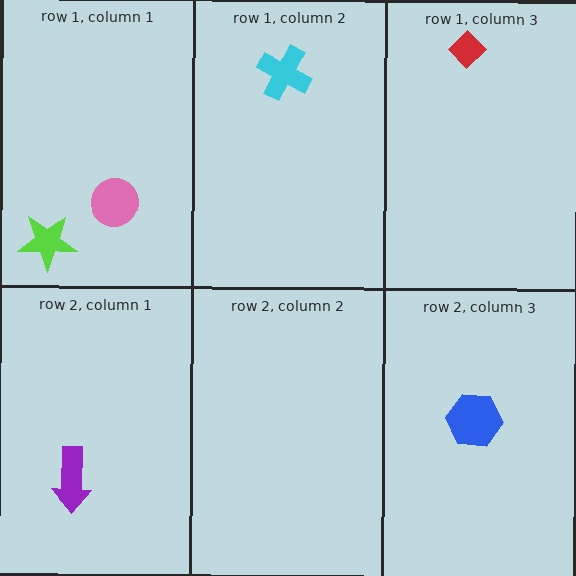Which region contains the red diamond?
The row 1, column 3 region.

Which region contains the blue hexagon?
The row 2, column 3 region.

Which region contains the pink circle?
The row 1, column 1 region.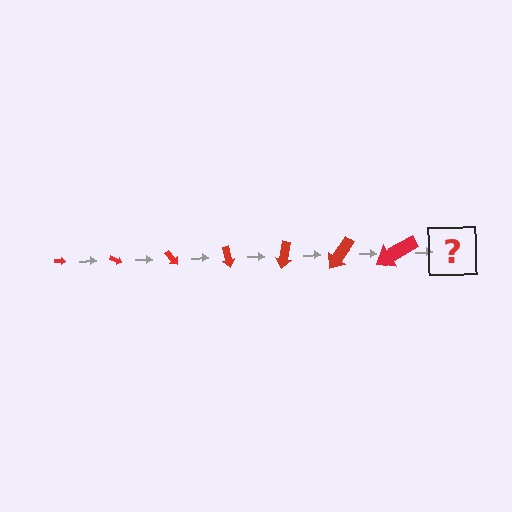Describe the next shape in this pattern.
It should be an arrow, larger than the previous one and rotated 175 degrees from the start.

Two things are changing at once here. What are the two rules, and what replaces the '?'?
The two rules are that the arrow grows larger each step and it rotates 25 degrees each step. The '?' should be an arrow, larger than the previous one and rotated 175 degrees from the start.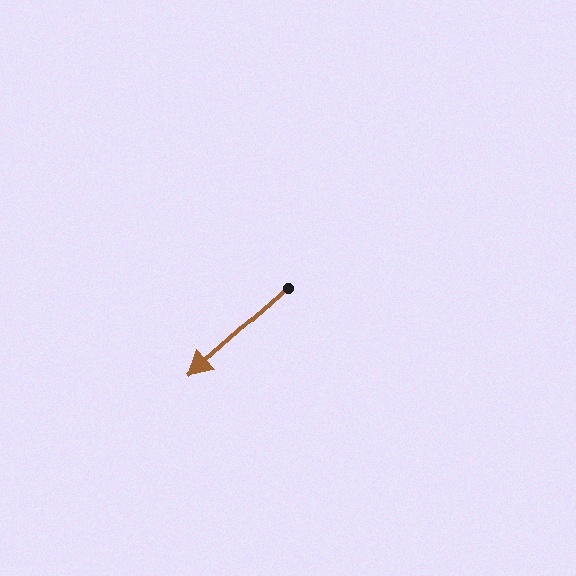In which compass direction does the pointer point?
Southwest.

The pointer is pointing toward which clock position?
Roughly 8 o'clock.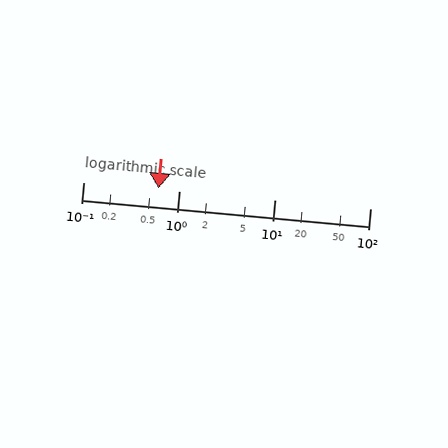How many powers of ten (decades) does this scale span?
The scale spans 3 decades, from 0.1 to 100.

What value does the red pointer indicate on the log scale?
The pointer indicates approximately 0.61.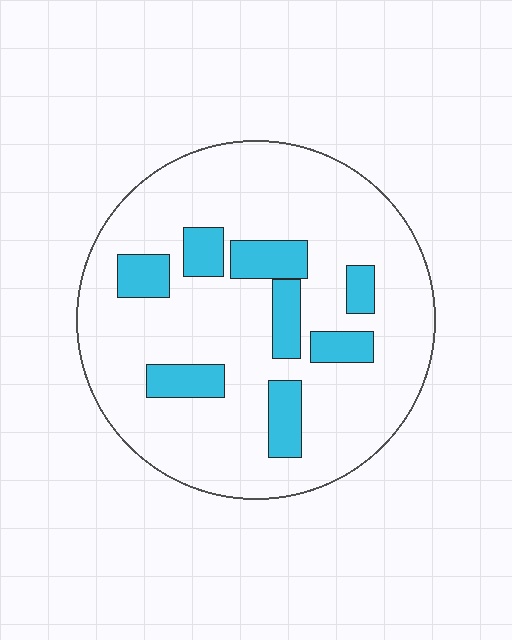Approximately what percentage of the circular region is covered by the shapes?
Approximately 20%.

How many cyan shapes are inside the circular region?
8.